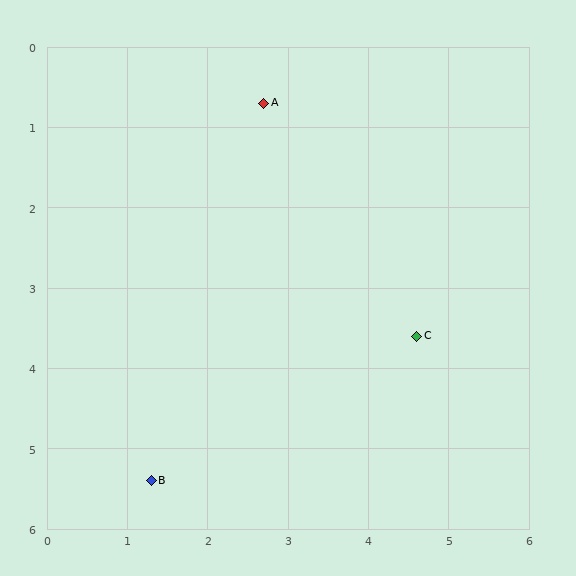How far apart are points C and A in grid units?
Points C and A are about 3.5 grid units apart.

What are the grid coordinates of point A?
Point A is at approximately (2.7, 0.7).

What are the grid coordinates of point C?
Point C is at approximately (4.6, 3.6).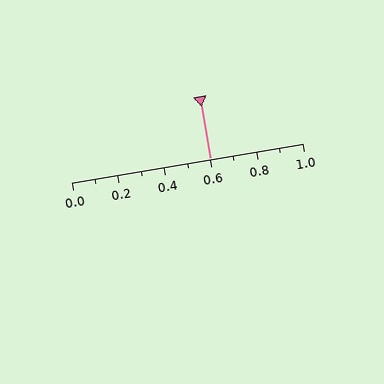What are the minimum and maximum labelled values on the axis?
The axis runs from 0.0 to 1.0.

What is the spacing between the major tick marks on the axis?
The major ticks are spaced 0.2 apart.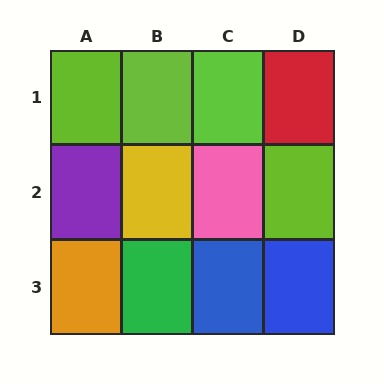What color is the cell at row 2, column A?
Purple.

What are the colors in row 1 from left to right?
Lime, lime, lime, red.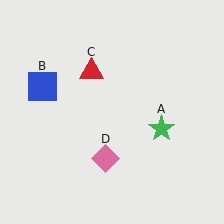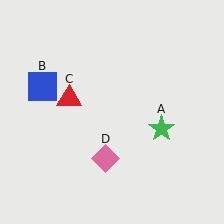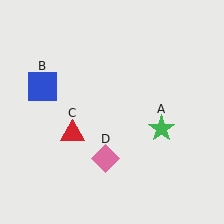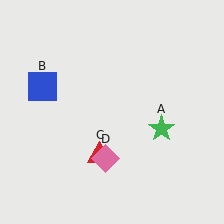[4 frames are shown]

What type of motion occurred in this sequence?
The red triangle (object C) rotated counterclockwise around the center of the scene.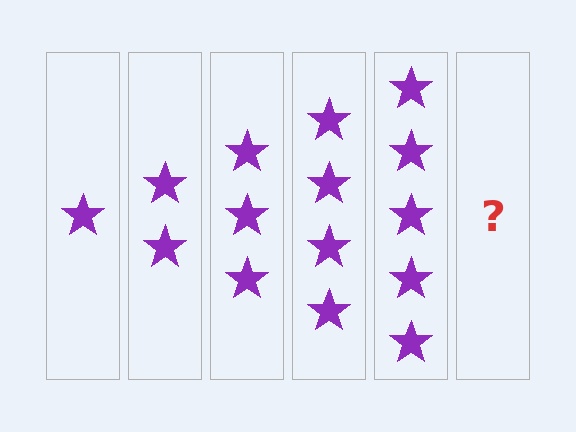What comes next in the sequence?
The next element should be 6 stars.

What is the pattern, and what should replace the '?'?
The pattern is that each step adds one more star. The '?' should be 6 stars.